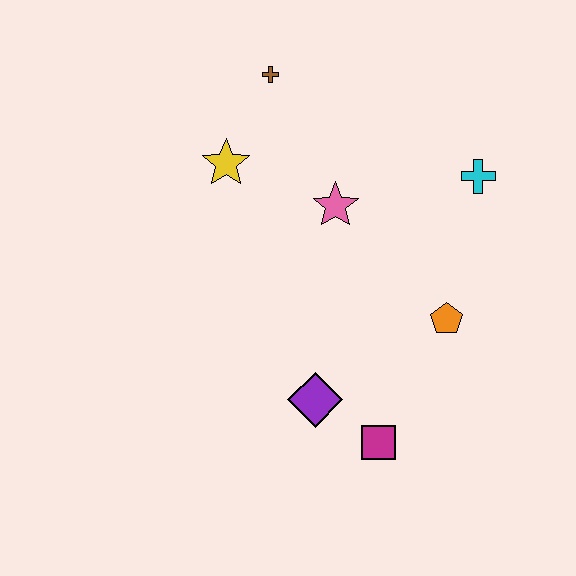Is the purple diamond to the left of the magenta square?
Yes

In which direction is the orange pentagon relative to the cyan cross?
The orange pentagon is below the cyan cross.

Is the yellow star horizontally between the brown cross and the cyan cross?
No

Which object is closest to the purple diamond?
The magenta square is closest to the purple diamond.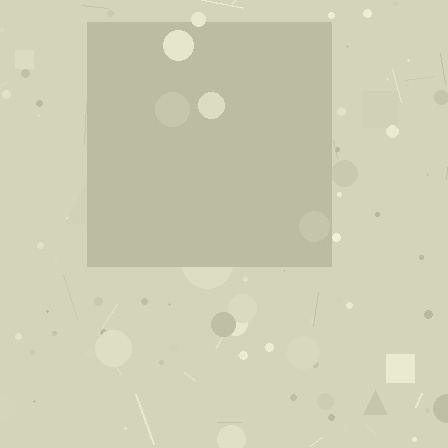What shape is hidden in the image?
A square is hidden in the image.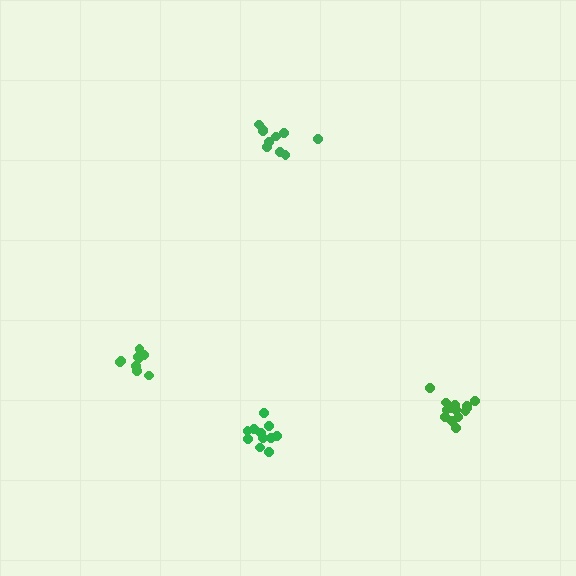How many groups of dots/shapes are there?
There are 4 groups.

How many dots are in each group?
Group 1: 10 dots, Group 2: 10 dots, Group 3: 11 dots, Group 4: 15 dots (46 total).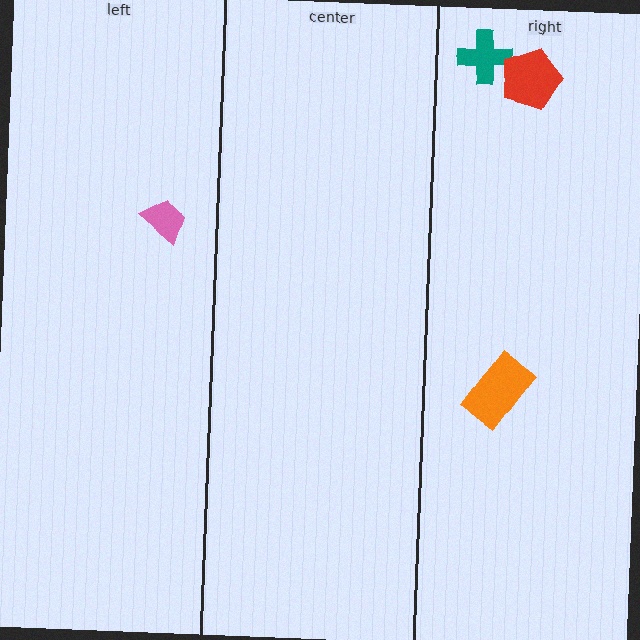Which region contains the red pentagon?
The right region.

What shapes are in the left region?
The pink trapezoid.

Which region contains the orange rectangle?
The right region.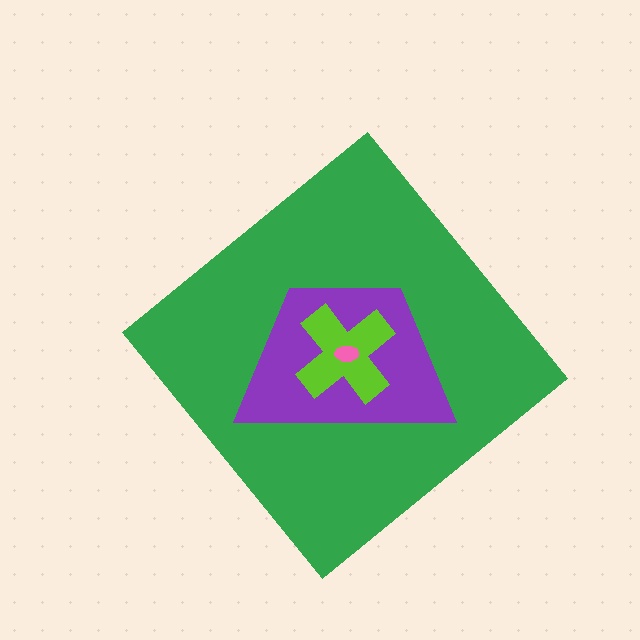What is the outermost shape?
The green diamond.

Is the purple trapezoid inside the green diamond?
Yes.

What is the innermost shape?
The pink ellipse.